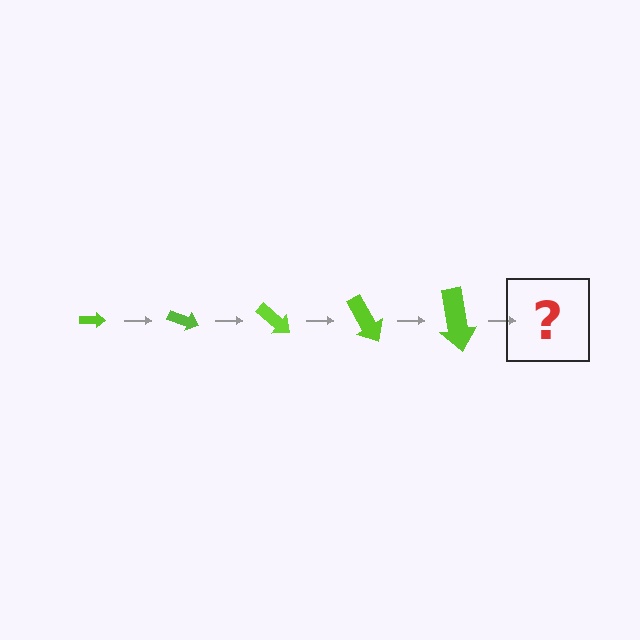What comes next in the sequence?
The next element should be an arrow, larger than the previous one and rotated 100 degrees from the start.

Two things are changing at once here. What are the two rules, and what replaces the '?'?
The two rules are that the arrow grows larger each step and it rotates 20 degrees each step. The '?' should be an arrow, larger than the previous one and rotated 100 degrees from the start.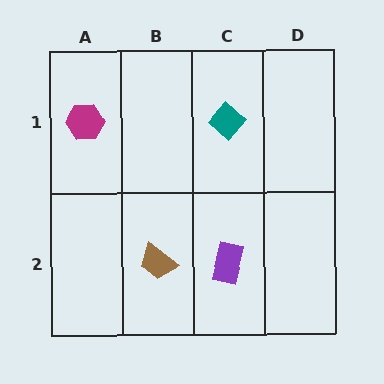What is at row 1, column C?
A teal diamond.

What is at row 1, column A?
A magenta hexagon.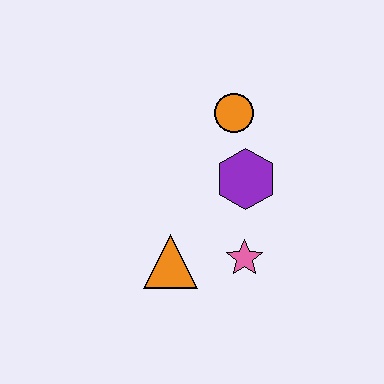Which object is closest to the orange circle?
The purple hexagon is closest to the orange circle.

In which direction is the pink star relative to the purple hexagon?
The pink star is below the purple hexagon.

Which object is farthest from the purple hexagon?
The orange triangle is farthest from the purple hexagon.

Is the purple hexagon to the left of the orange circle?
No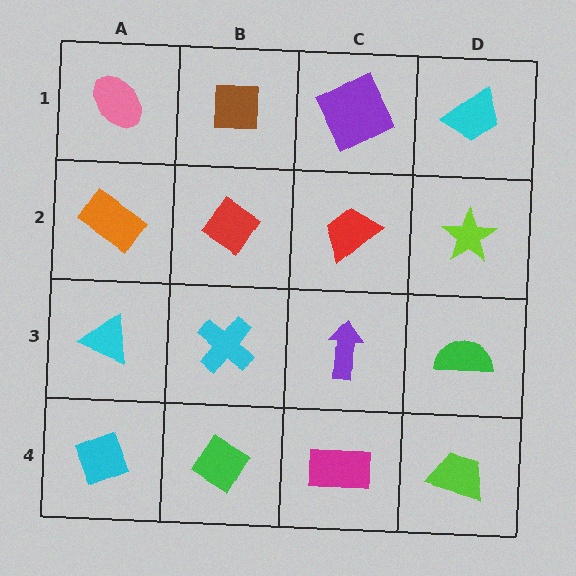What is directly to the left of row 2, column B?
An orange rectangle.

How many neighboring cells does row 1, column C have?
3.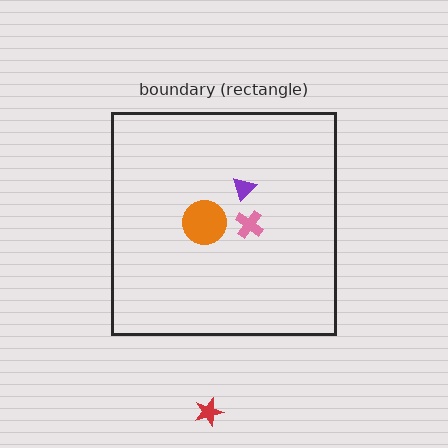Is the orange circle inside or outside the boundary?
Inside.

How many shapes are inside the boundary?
3 inside, 1 outside.